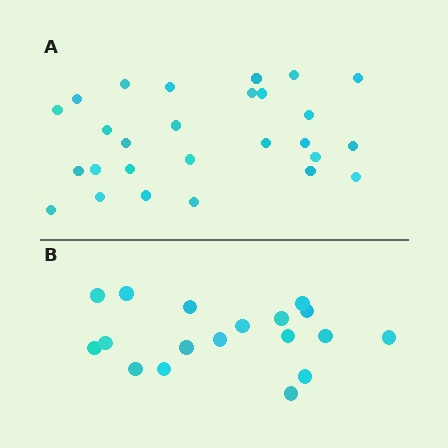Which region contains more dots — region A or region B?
Region A (the top region) has more dots.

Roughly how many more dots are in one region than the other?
Region A has roughly 8 or so more dots than region B.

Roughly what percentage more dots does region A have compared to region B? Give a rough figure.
About 50% more.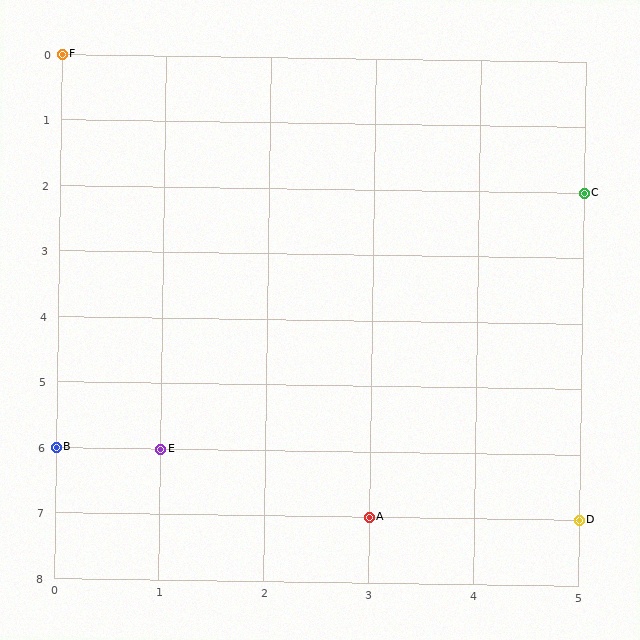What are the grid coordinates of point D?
Point D is at grid coordinates (5, 7).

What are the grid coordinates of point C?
Point C is at grid coordinates (5, 2).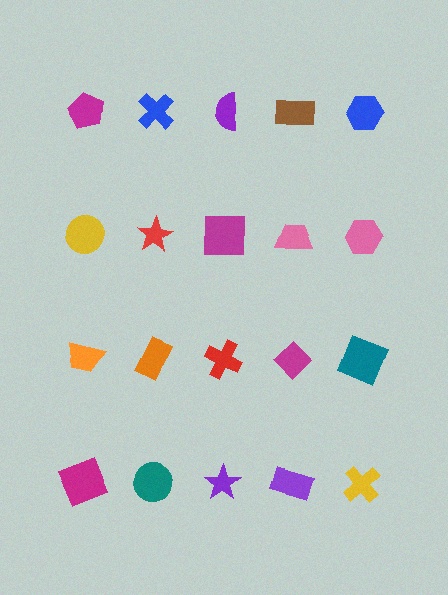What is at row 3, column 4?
A magenta diamond.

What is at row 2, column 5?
A pink hexagon.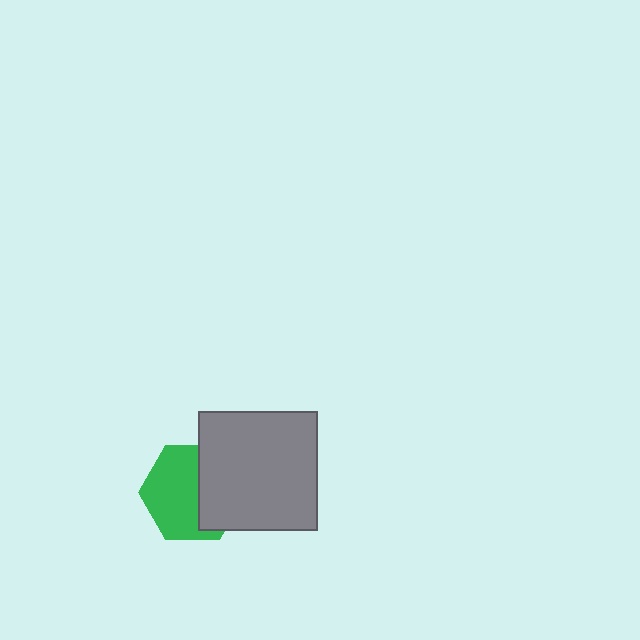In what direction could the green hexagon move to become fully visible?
The green hexagon could move left. That would shift it out from behind the gray square entirely.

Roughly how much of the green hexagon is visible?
About half of it is visible (roughly 58%).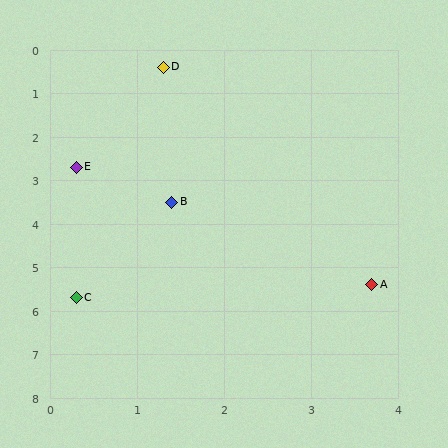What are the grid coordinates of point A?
Point A is at approximately (3.7, 5.4).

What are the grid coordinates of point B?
Point B is at approximately (1.4, 3.5).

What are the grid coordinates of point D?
Point D is at approximately (1.3, 0.4).